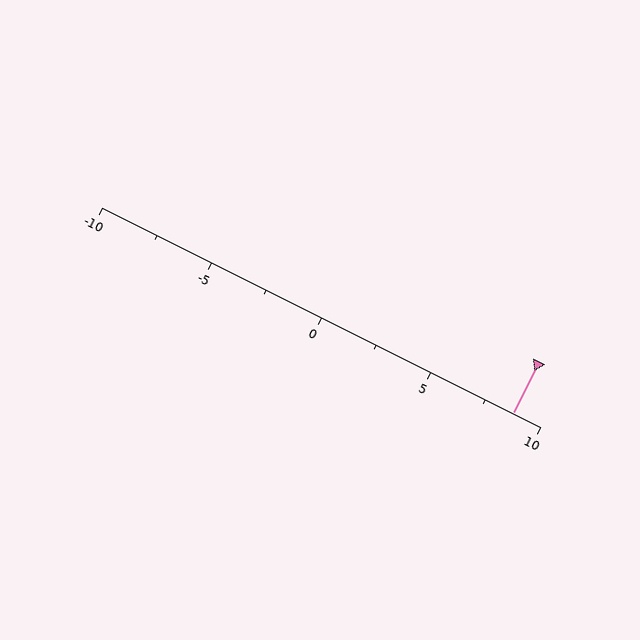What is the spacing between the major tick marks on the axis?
The major ticks are spaced 5 apart.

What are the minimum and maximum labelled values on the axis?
The axis runs from -10 to 10.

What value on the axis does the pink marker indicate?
The marker indicates approximately 8.8.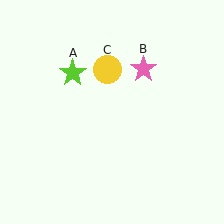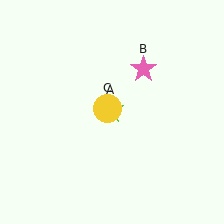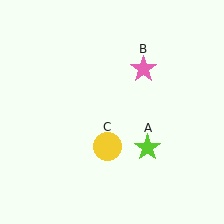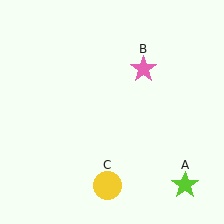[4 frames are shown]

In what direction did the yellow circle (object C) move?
The yellow circle (object C) moved down.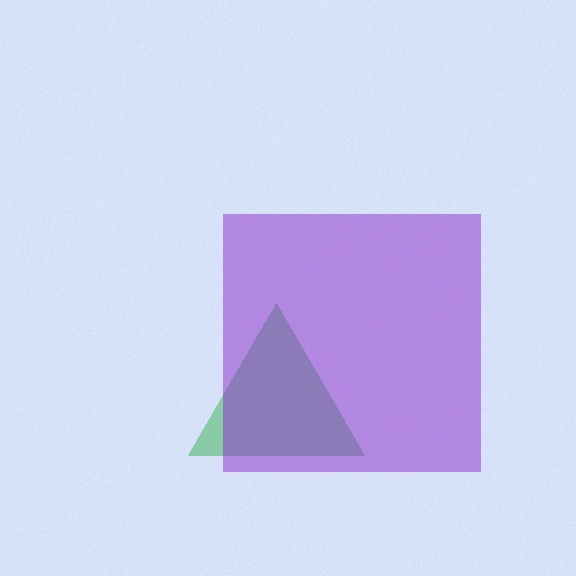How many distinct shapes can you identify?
There are 2 distinct shapes: a green triangle, a purple square.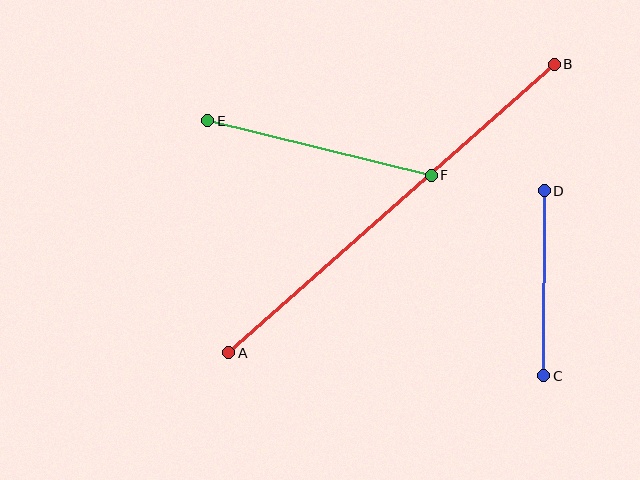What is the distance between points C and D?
The distance is approximately 185 pixels.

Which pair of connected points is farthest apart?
Points A and B are farthest apart.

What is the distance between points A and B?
The distance is approximately 435 pixels.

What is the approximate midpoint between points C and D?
The midpoint is at approximately (544, 283) pixels.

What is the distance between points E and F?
The distance is approximately 230 pixels.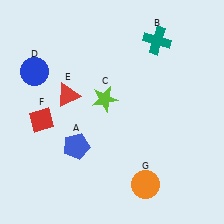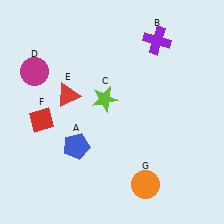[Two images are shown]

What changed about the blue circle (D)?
In Image 1, D is blue. In Image 2, it changed to magenta.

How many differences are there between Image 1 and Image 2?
There are 2 differences between the two images.